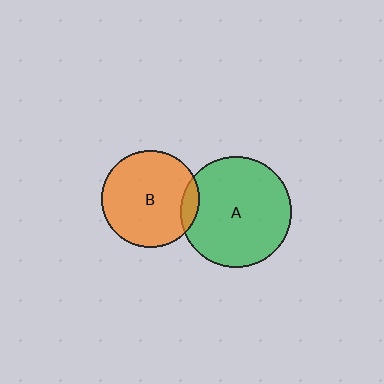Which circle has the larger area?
Circle A (green).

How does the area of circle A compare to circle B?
Approximately 1.3 times.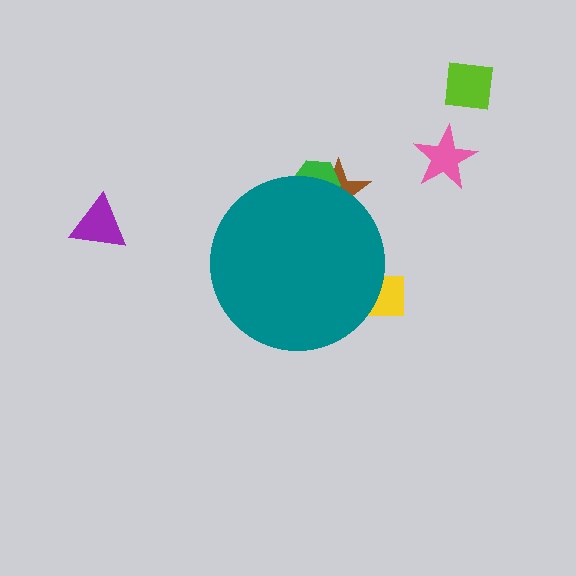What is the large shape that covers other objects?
A teal circle.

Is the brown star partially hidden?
Yes, the brown star is partially hidden behind the teal circle.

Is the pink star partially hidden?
No, the pink star is fully visible.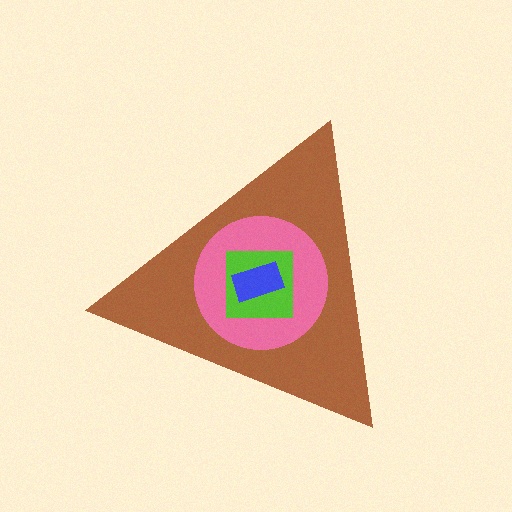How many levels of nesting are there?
4.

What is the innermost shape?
The blue rectangle.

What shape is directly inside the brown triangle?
The pink circle.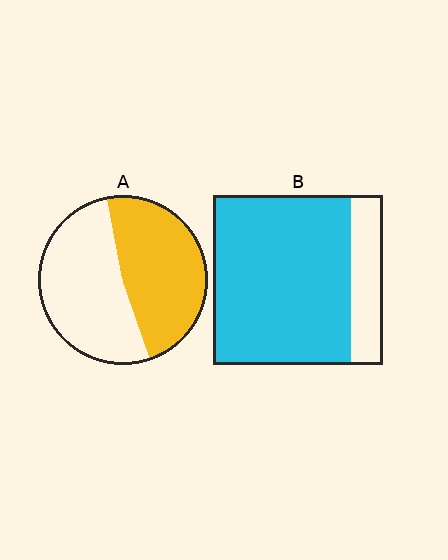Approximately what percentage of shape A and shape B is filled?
A is approximately 50% and B is approximately 80%.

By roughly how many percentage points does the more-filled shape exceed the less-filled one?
By roughly 35 percentage points (B over A).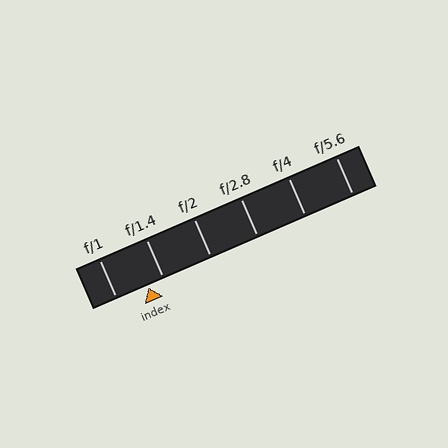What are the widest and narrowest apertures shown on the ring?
The widest aperture shown is f/1 and the narrowest is f/5.6.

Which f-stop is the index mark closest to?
The index mark is closest to f/1.4.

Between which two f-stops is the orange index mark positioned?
The index mark is between f/1 and f/1.4.